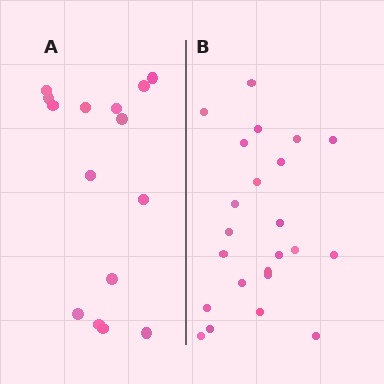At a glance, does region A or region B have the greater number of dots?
Region B (the right region) has more dots.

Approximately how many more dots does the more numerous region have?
Region B has roughly 8 or so more dots than region A.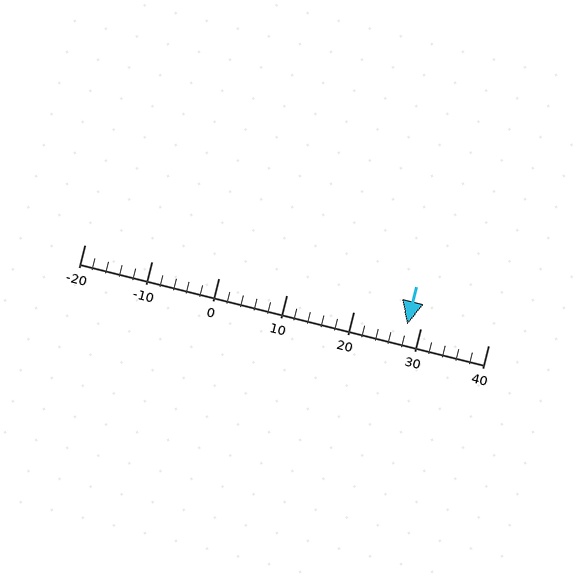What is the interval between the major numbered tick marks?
The major tick marks are spaced 10 units apart.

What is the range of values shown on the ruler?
The ruler shows values from -20 to 40.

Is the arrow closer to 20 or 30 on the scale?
The arrow is closer to 30.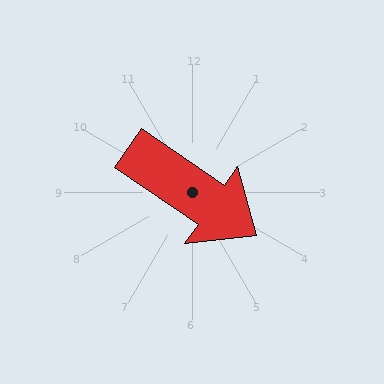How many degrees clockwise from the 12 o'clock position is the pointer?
Approximately 124 degrees.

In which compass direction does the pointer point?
Southeast.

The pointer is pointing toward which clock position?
Roughly 4 o'clock.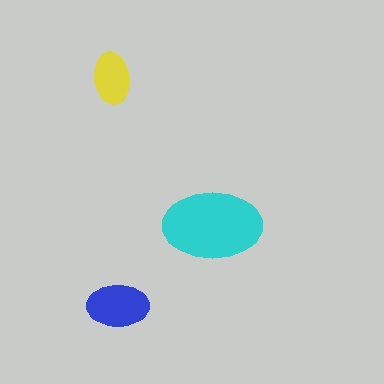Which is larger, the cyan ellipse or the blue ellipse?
The cyan one.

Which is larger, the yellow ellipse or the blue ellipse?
The blue one.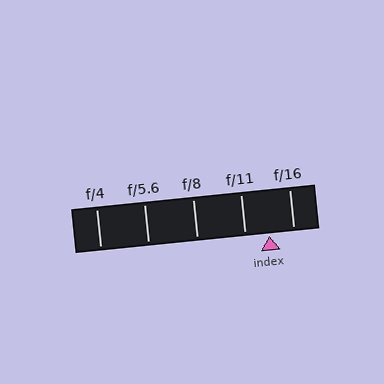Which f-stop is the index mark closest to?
The index mark is closest to f/11.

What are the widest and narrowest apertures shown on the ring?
The widest aperture shown is f/4 and the narrowest is f/16.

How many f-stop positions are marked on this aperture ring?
There are 5 f-stop positions marked.